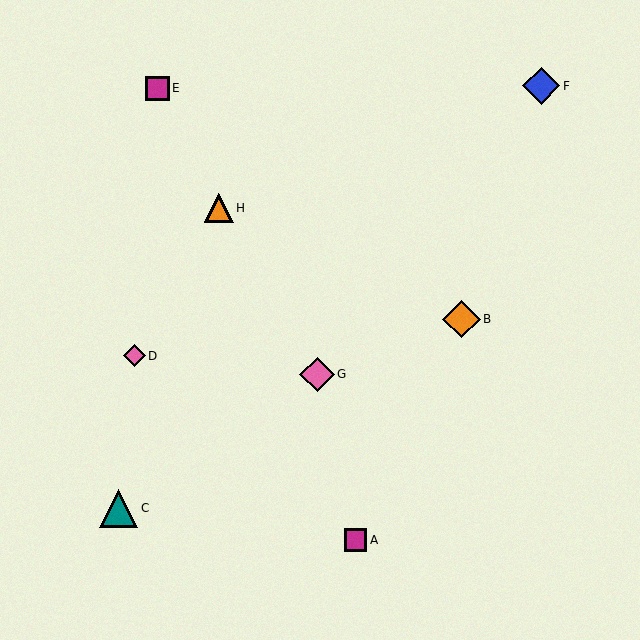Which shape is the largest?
The teal triangle (labeled C) is the largest.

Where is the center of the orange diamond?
The center of the orange diamond is at (462, 319).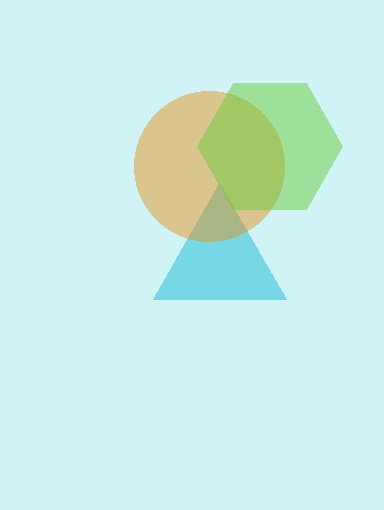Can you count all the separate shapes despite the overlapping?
Yes, there are 3 separate shapes.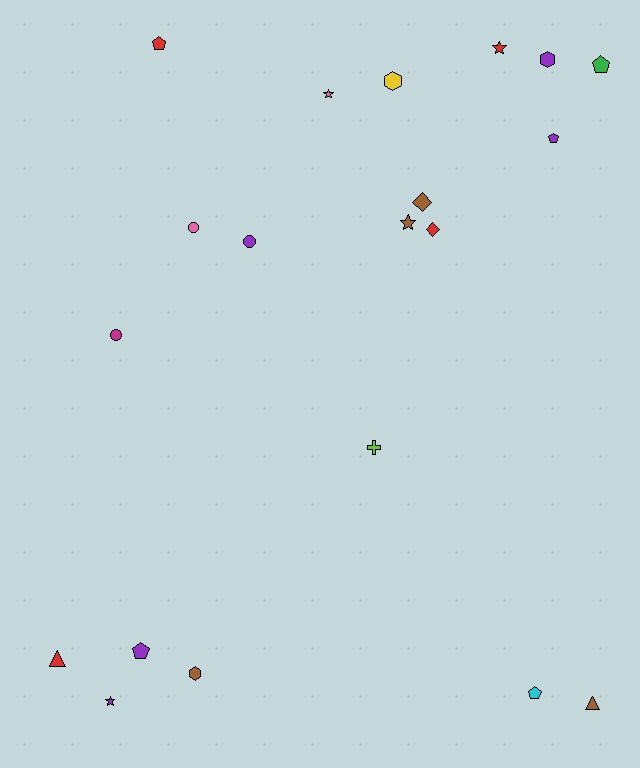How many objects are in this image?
There are 20 objects.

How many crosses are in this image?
There is 1 cross.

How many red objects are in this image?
There are 4 red objects.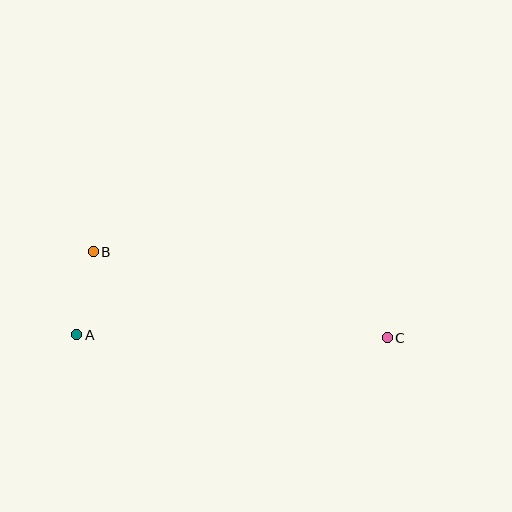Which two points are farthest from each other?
Points A and C are farthest from each other.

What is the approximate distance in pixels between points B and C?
The distance between B and C is approximately 306 pixels.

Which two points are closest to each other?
Points A and B are closest to each other.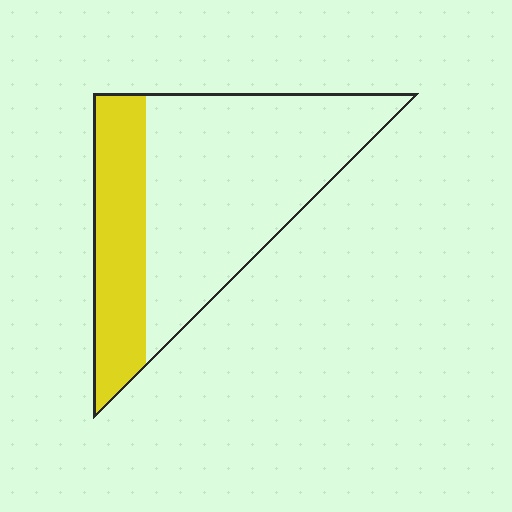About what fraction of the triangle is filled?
About one third (1/3).